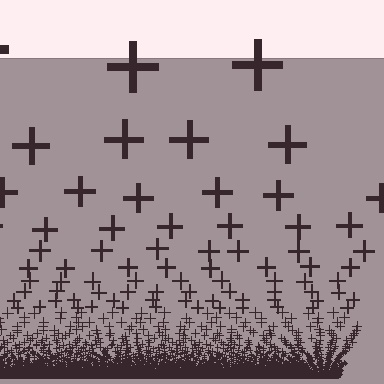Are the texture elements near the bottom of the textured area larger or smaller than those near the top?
Smaller. The gradient is inverted — elements near the bottom are smaller and denser.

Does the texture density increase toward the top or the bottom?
Density increases toward the bottom.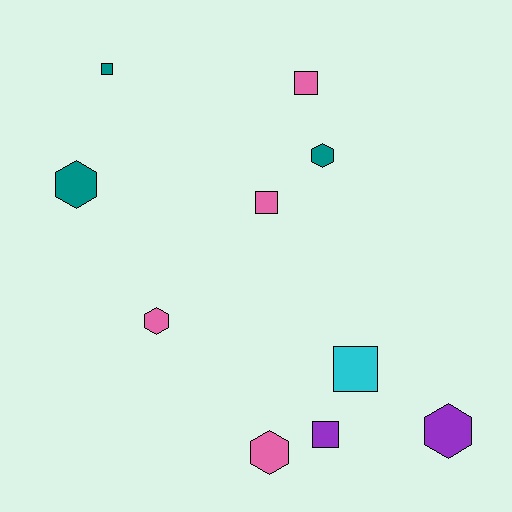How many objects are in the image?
There are 10 objects.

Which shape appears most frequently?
Square, with 5 objects.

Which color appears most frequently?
Pink, with 4 objects.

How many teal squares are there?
There is 1 teal square.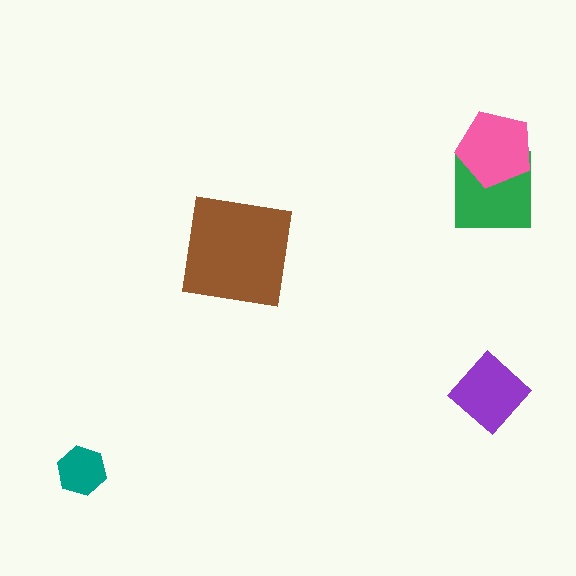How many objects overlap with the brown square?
0 objects overlap with the brown square.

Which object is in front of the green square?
The pink pentagon is in front of the green square.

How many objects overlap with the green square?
1 object overlaps with the green square.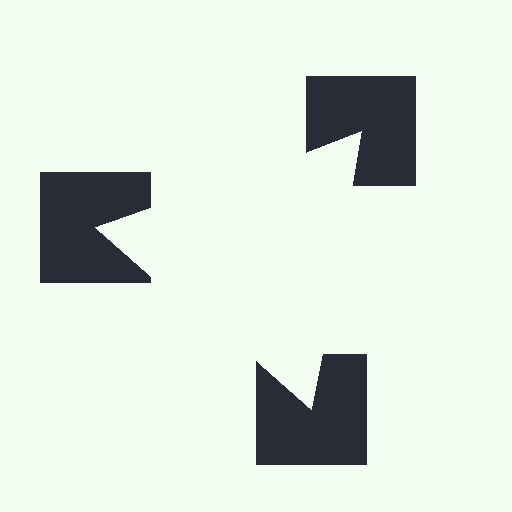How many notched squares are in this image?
There are 3 — one at each vertex of the illusory triangle.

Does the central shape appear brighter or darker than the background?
It typically appears slightly brighter than the background, even though no actual brightness change is drawn.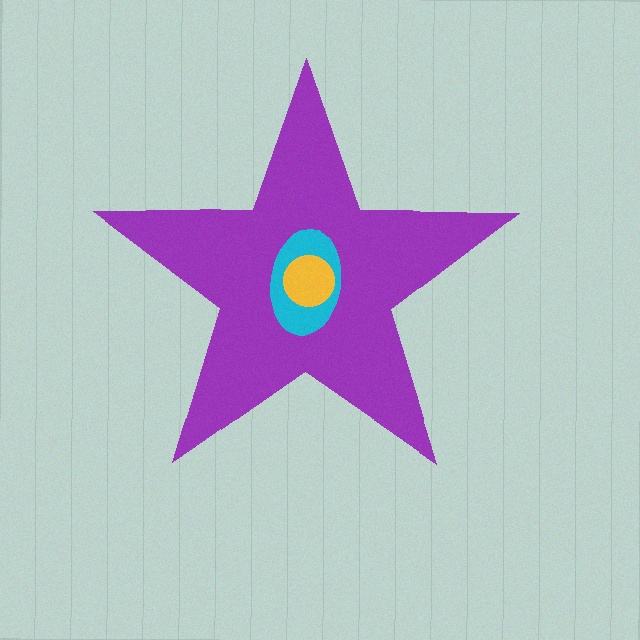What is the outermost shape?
The purple star.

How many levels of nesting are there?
3.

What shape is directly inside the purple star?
The cyan ellipse.